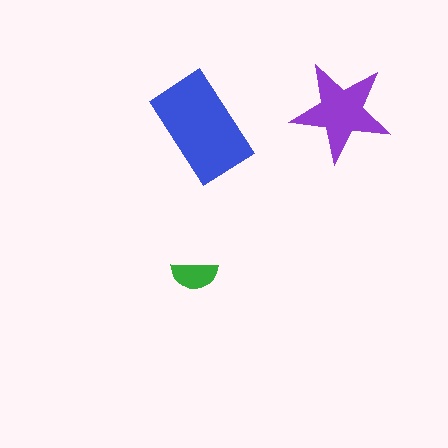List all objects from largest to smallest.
The blue rectangle, the purple star, the green semicircle.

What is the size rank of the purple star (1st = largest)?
2nd.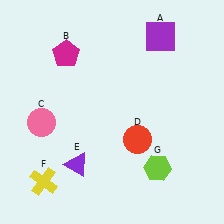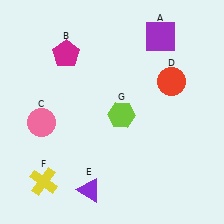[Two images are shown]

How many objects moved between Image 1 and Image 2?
3 objects moved between the two images.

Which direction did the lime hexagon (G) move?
The lime hexagon (G) moved up.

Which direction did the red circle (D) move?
The red circle (D) moved up.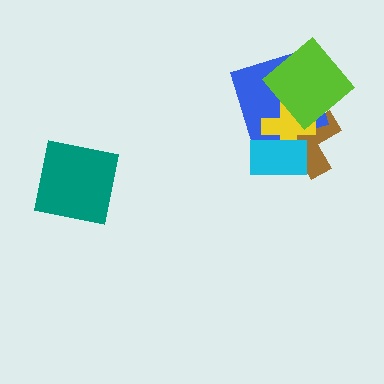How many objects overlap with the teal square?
0 objects overlap with the teal square.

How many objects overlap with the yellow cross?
4 objects overlap with the yellow cross.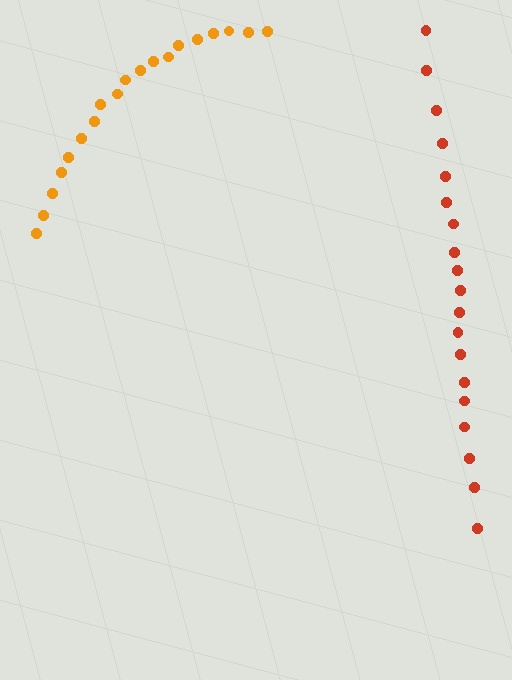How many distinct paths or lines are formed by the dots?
There are 2 distinct paths.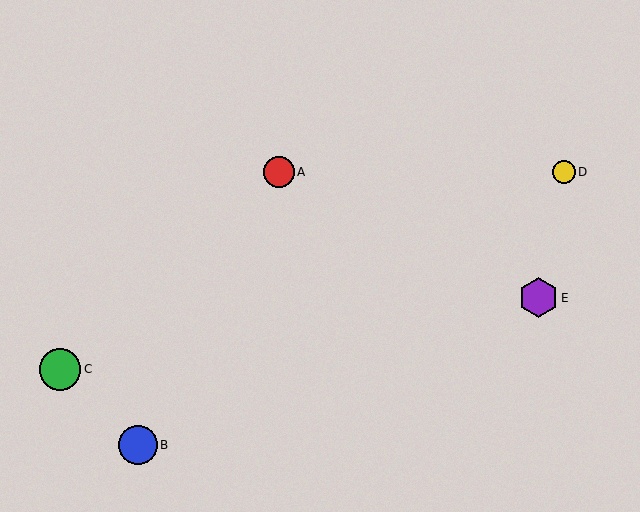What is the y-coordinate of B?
Object B is at y≈445.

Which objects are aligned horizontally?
Objects A, D are aligned horizontally.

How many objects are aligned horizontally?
2 objects (A, D) are aligned horizontally.